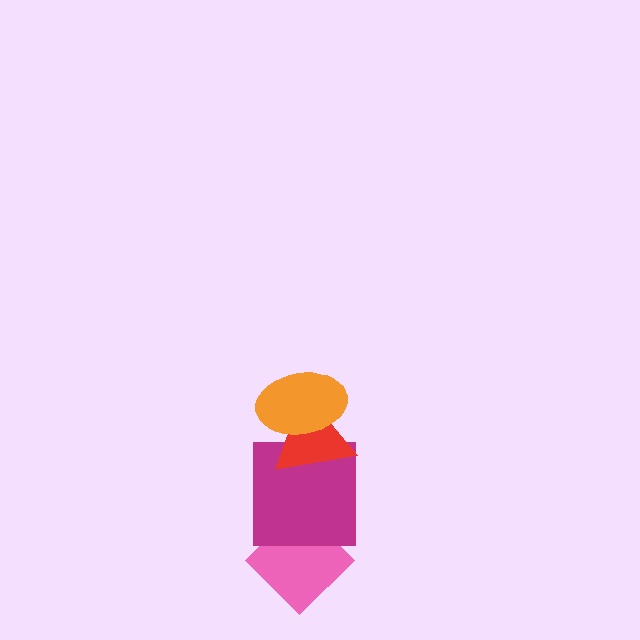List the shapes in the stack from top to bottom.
From top to bottom: the orange ellipse, the red triangle, the magenta square, the pink diamond.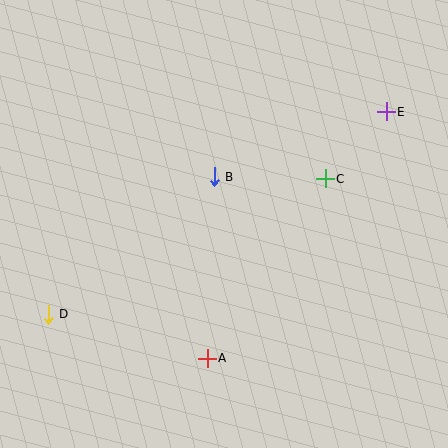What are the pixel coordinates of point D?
Point D is at (48, 314).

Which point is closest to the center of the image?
Point B at (214, 177) is closest to the center.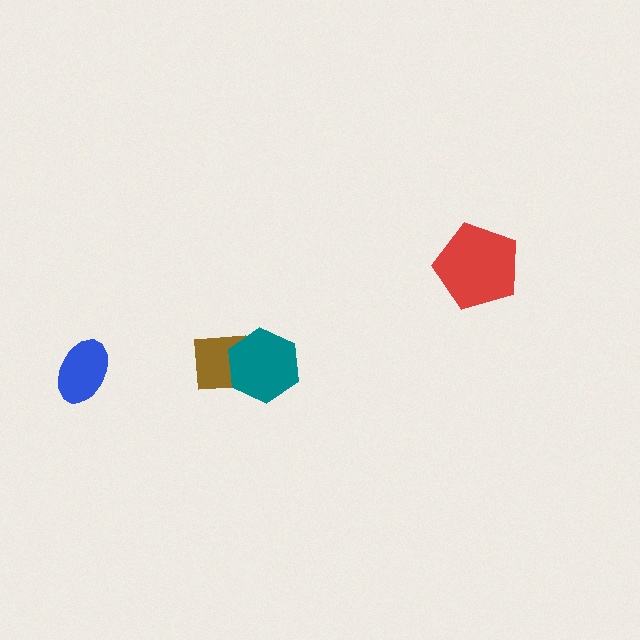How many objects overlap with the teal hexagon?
1 object overlaps with the teal hexagon.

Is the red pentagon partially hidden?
No, no other shape covers it.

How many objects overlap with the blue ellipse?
0 objects overlap with the blue ellipse.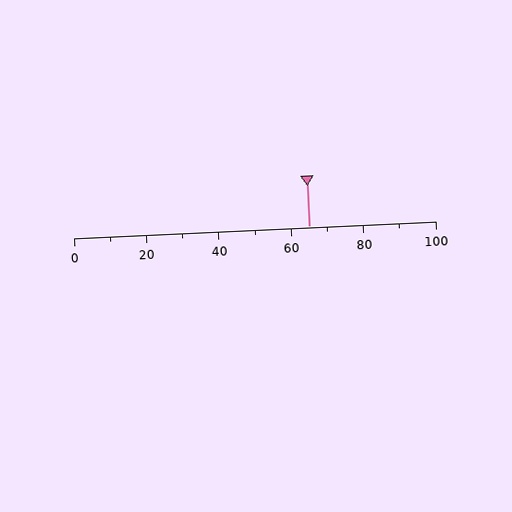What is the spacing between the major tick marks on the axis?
The major ticks are spaced 20 apart.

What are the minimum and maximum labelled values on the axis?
The axis runs from 0 to 100.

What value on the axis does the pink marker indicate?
The marker indicates approximately 65.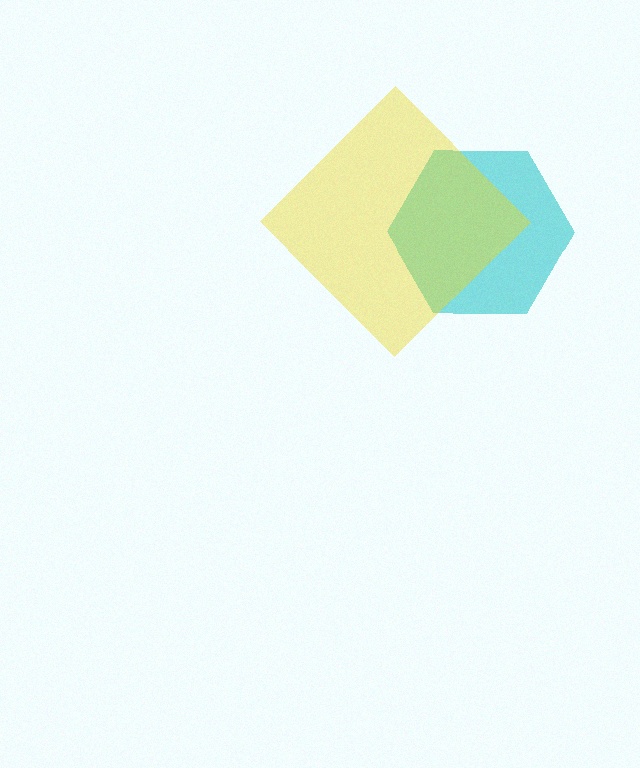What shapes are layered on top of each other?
The layered shapes are: a cyan hexagon, a yellow diamond.